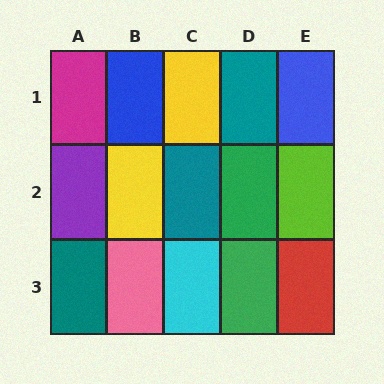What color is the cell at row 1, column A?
Magenta.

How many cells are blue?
2 cells are blue.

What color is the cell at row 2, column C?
Teal.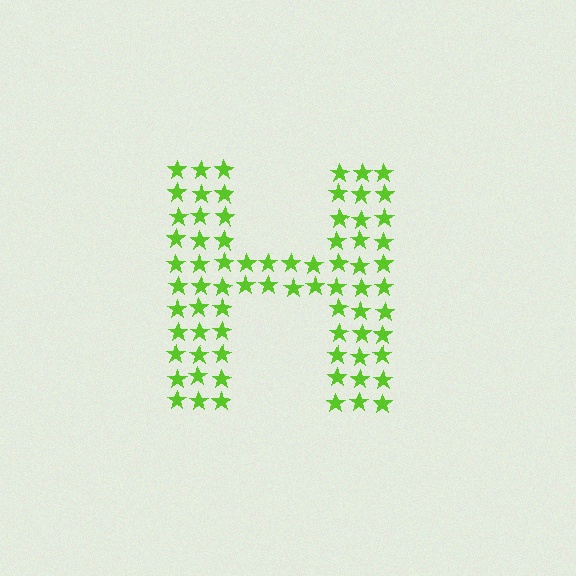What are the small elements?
The small elements are stars.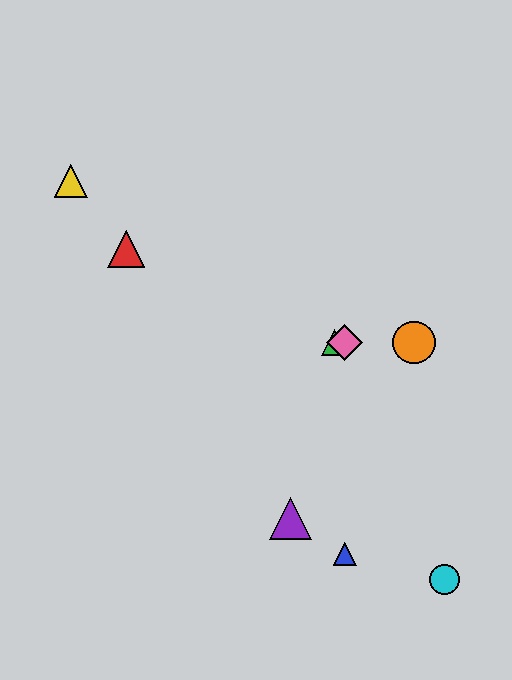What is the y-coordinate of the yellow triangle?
The yellow triangle is at y≈181.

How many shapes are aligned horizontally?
3 shapes (the green triangle, the orange circle, the pink diamond) are aligned horizontally.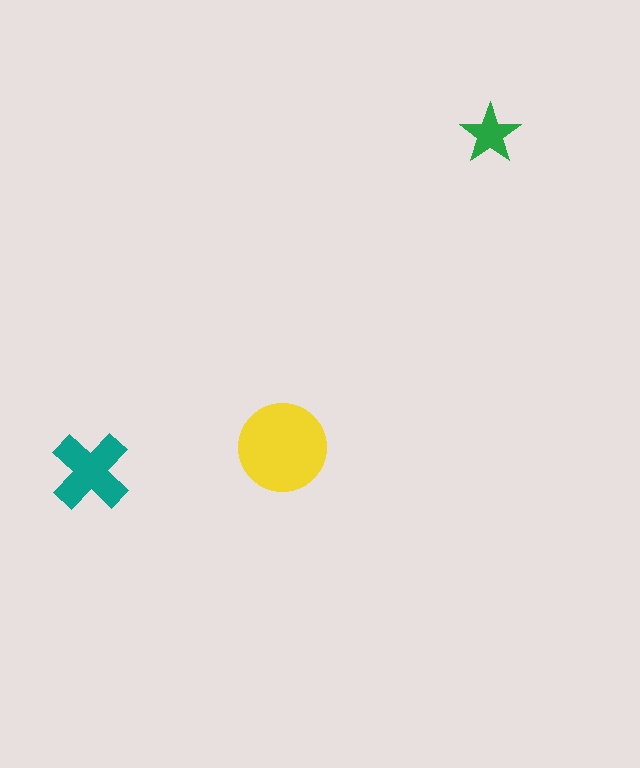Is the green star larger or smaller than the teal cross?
Smaller.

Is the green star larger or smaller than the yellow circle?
Smaller.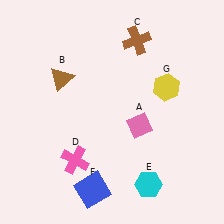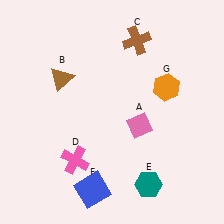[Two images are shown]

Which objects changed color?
E changed from cyan to teal. G changed from yellow to orange.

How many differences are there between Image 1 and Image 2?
There are 2 differences between the two images.